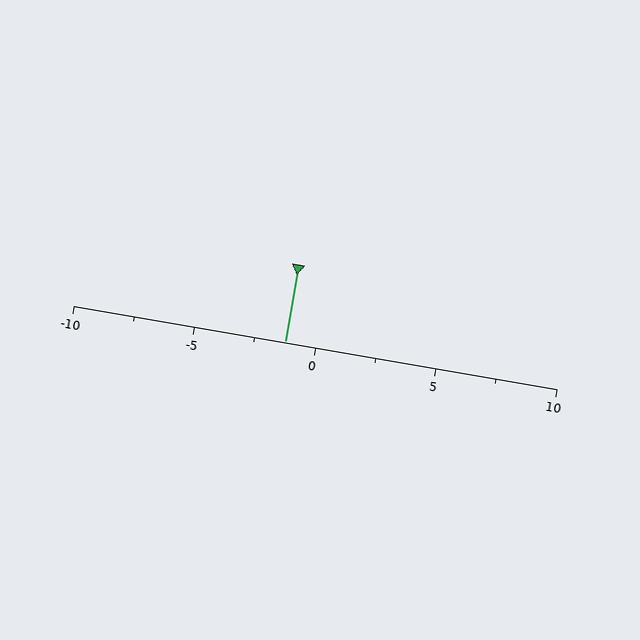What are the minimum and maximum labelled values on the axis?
The axis runs from -10 to 10.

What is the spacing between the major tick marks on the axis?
The major ticks are spaced 5 apart.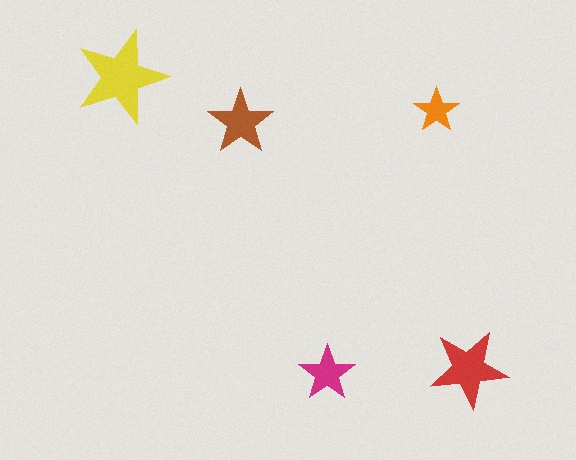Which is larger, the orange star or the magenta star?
The magenta one.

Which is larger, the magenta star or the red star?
The red one.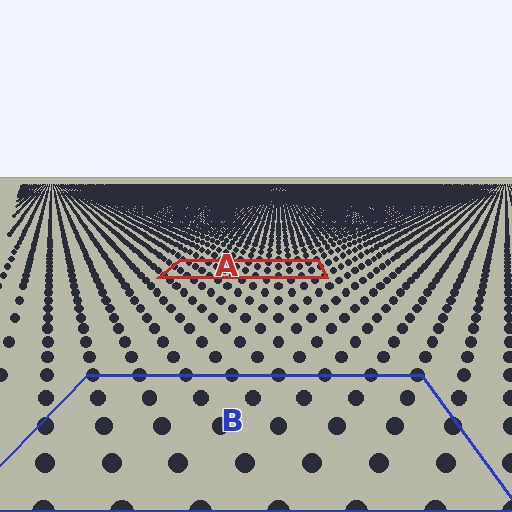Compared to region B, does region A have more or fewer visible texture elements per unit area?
Region A has more texture elements per unit area — they are packed more densely because it is farther away.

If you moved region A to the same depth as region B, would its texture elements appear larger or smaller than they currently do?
They would appear larger. At a closer depth, the same texture elements are projected at a bigger on-screen size.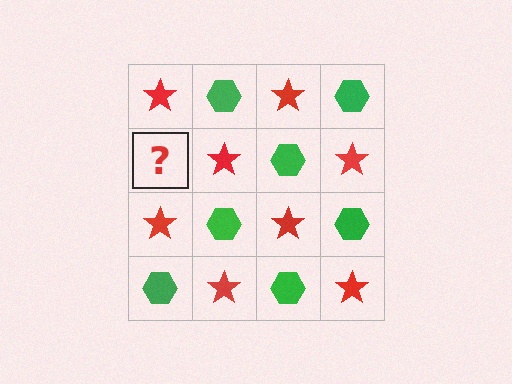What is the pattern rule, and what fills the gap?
The rule is that it alternates red star and green hexagon in a checkerboard pattern. The gap should be filled with a green hexagon.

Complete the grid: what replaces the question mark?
The question mark should be replaced with a green hexagon.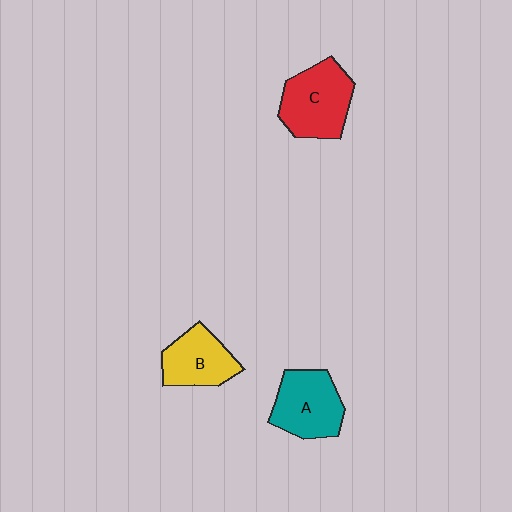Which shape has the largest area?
Shape C (red).